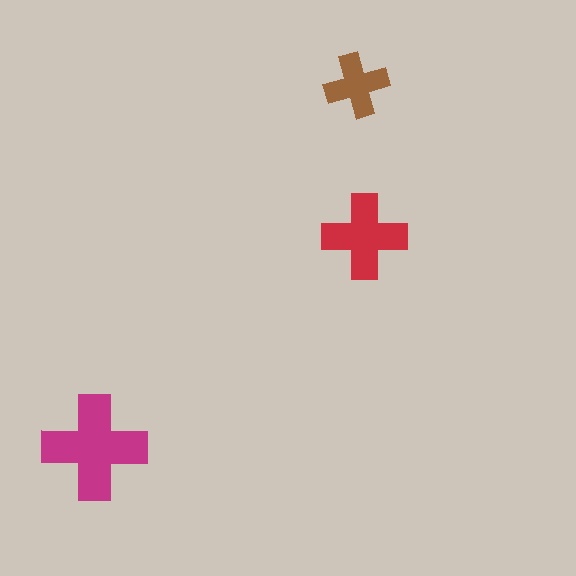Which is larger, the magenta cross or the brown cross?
The magenta one.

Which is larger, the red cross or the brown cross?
The red one.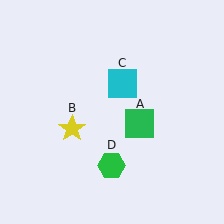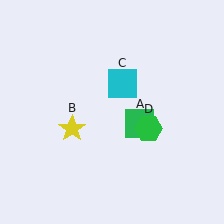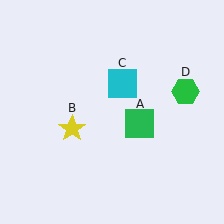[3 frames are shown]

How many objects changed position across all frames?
1 object changed position: green hexagon (object D).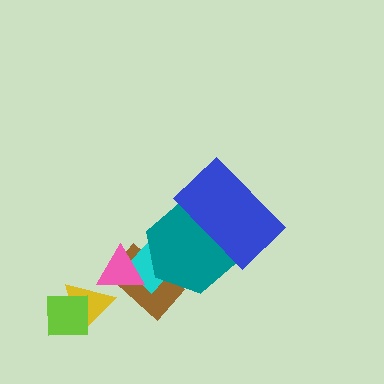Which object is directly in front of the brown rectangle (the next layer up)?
The cyan diamond is directly in front of the brown rectangle.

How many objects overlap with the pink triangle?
3 objects overlap with the pink triangle.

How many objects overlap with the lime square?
1 object overlaps with the lime square.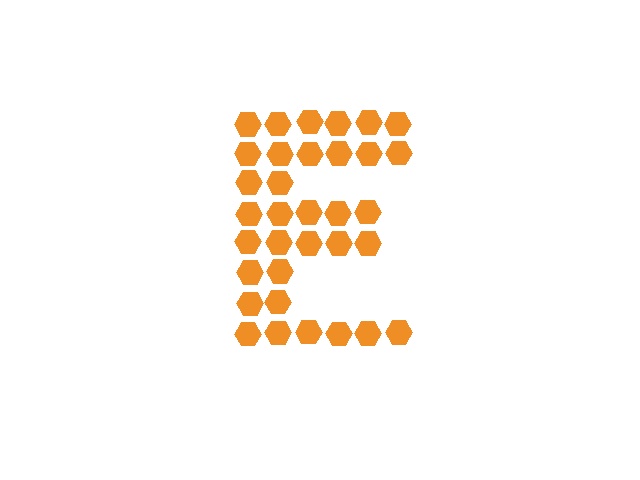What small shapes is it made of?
It is made of small hexagons.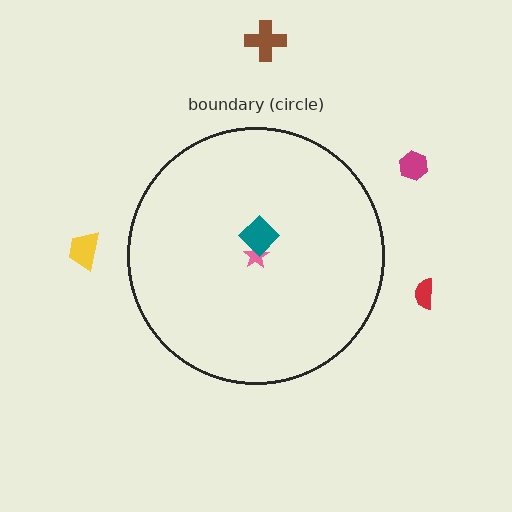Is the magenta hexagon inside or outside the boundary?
Outside.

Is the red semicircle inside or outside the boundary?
Outside.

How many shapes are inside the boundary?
2 inside, 4 outside.